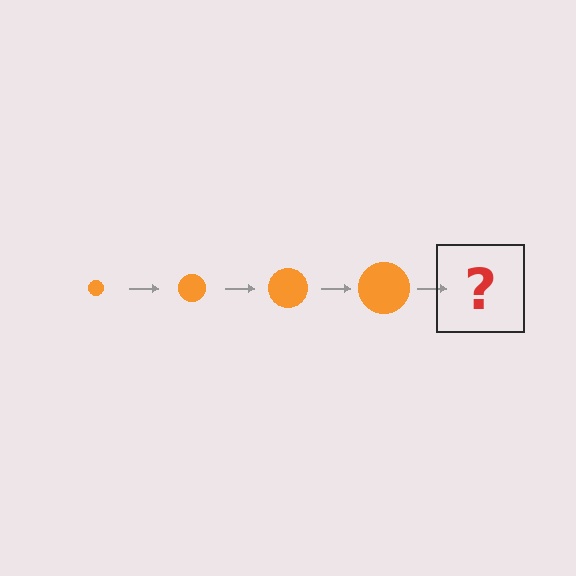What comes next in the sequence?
The next element should be an orange circle, larger than the previous one.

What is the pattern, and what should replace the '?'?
The pattern is that the circle gets progressively larger each step. The '?' should be an orange circle, larger than the previous one.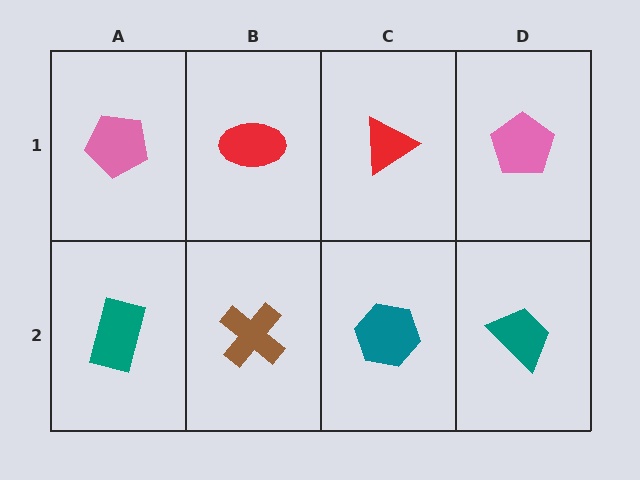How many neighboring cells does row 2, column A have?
2.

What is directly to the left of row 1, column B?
A pink pentagon.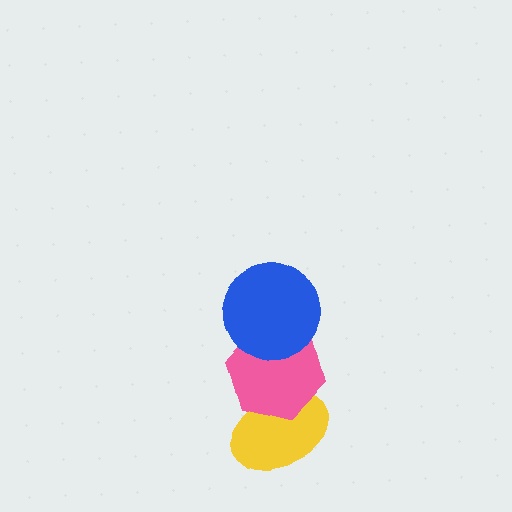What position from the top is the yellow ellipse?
The yellow ellipse is 3rd from the top.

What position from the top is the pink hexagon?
The pink hexagon is 2nd from the top.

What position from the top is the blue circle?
The blue circle is 1st from the top.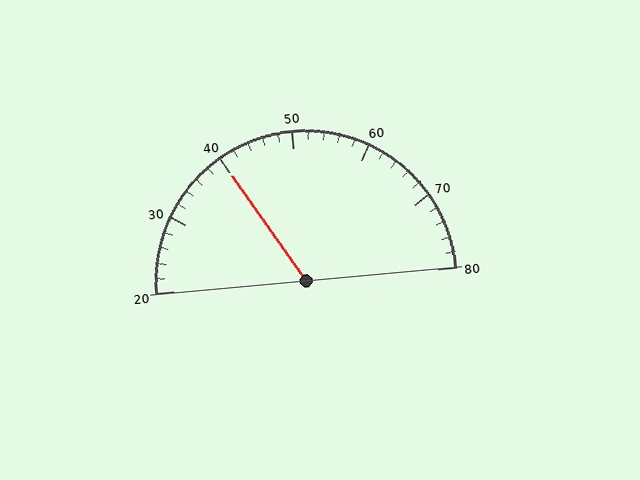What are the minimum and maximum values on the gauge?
The gauge ranges from 20 to 80.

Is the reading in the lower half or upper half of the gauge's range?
The reading is in the lower half of the range (20 to 80).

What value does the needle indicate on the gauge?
The needle indicates approximately 40.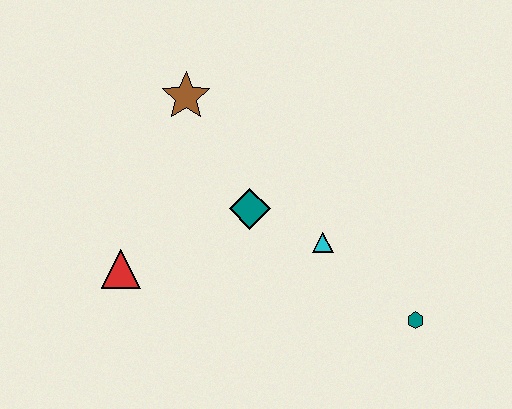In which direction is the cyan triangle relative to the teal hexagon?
The cyan triangle is to the left of the teal hexagon.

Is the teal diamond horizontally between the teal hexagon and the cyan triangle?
No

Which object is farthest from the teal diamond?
The teal hexagon is farthest from the teal diamond.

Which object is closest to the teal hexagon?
The cyan triangle is closest to the teal hexagon.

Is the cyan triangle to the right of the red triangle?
Yes